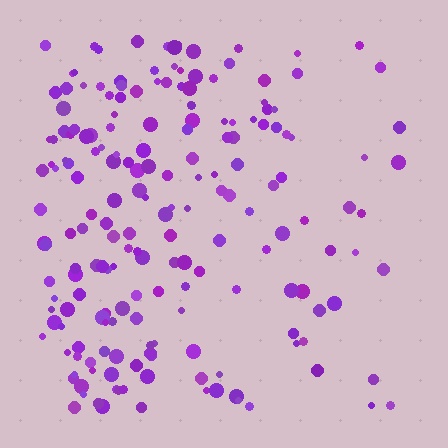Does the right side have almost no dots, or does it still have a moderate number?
Still a moderate number, just noticeably fewer than the left.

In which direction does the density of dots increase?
From right to left, with the left side densest.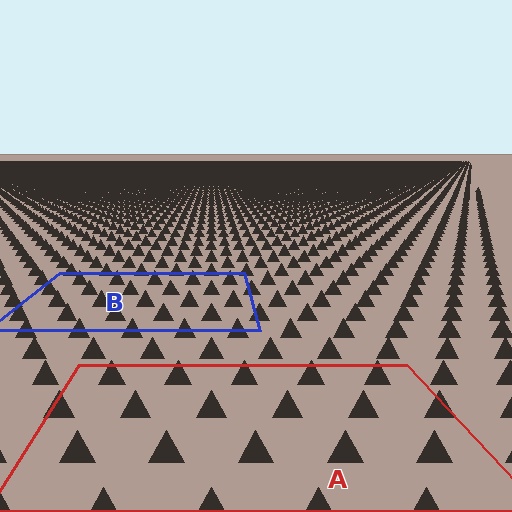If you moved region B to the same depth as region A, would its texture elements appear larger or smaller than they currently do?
They would appear larger. At a closer depth, the same texture elements are projected at a bigger on-screen size.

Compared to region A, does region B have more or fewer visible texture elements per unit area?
Region B has more texture elements per unit area — they are packed more densely because it is farther away.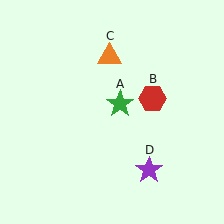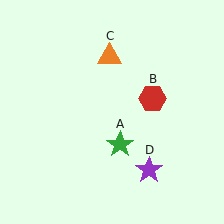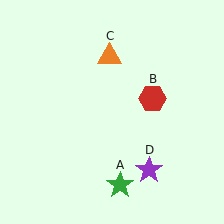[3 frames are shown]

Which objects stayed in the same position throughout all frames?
Red hexagon (object B) and orange triangle (object C) and purple star (object D) remained stationary.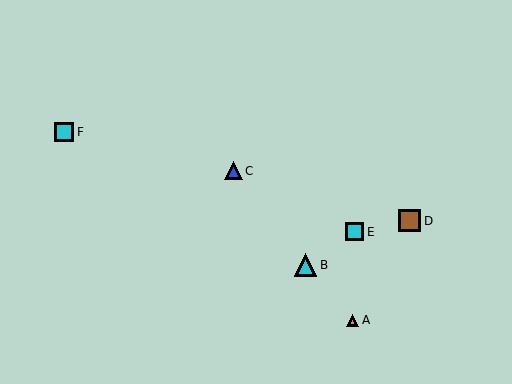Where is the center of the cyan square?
The center of the cyan square is at (64, 132).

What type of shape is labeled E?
Shape E is a cyan square.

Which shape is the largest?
The brown square (labeled D) is the largest.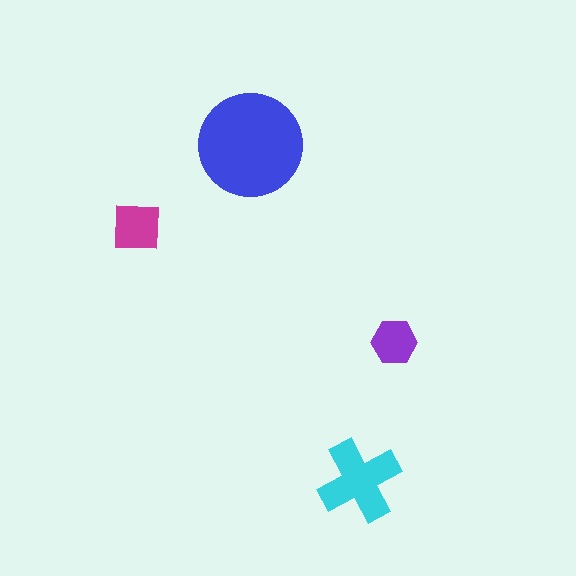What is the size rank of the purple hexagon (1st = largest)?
4th.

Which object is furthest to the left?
The magenta square is leftmost.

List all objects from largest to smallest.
The blue circle, the cyan cross, the magenta square, the purple hexagon.